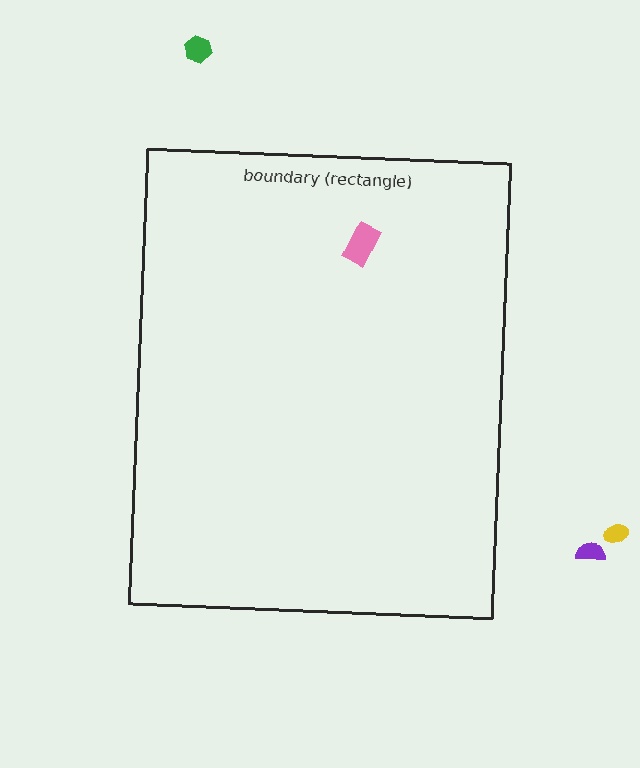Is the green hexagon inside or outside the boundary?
Outside.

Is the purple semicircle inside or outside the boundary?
Outside.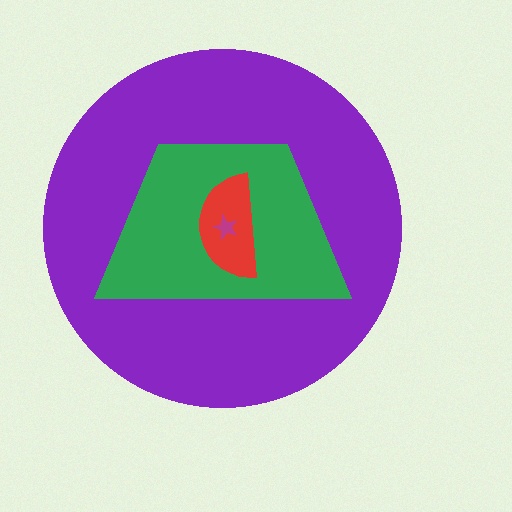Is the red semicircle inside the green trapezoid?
Yes.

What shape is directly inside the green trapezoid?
The red semicircle.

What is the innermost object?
The magenta star.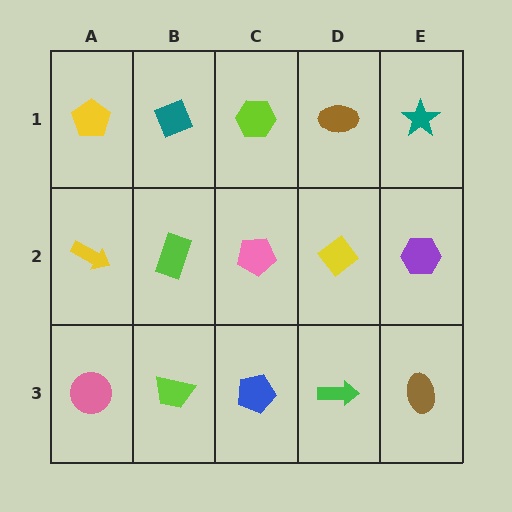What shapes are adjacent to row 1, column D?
A yellow diamond (row 2, column D), a lime hexagon (row 1, column C), a teal star (row 1, column E).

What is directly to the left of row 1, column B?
A yellow pentagon.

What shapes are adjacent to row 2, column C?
A lime hexagon (row 1, column C), a blue pentagon (row 3, column C), a lime rectangle (row 2, column B), a yellow diamond (row 2, column D).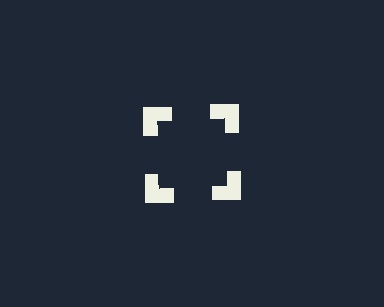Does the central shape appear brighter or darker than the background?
It typically appears slightly darker than the background, even though no actual brightness change is drawn.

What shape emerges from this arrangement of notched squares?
An illusory square — its edges are inferred from the aligned wedge cuts in the notched squares, not physically drawn.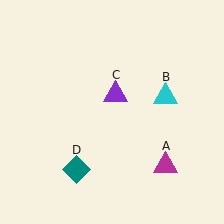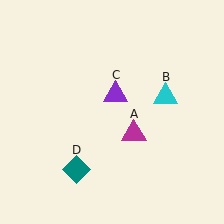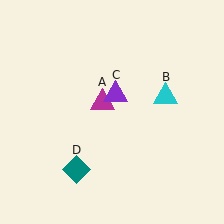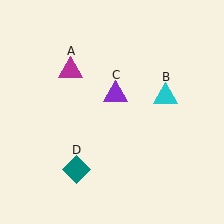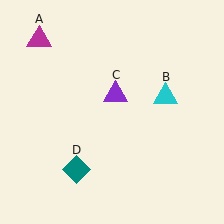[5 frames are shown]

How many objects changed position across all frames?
1 object changed position: magenta triangle (object A).